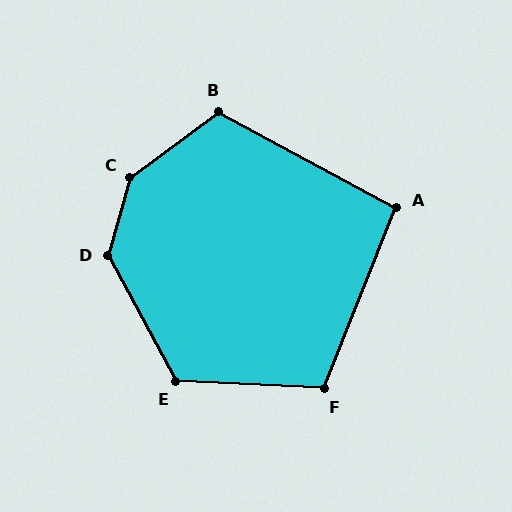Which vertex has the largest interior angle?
C, at approximately 142 degrees.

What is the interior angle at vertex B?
Approximately 115 degrees (obtuse).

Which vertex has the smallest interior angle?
A, at approximately 97 degrees.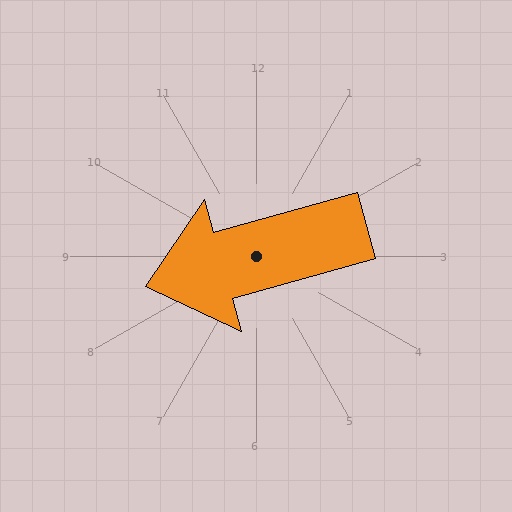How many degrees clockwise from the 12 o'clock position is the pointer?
Approximately 254 degrees.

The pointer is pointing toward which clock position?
Roughly 8 o'clock.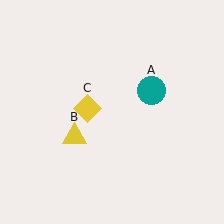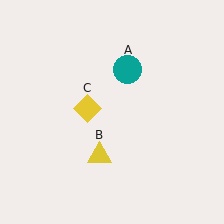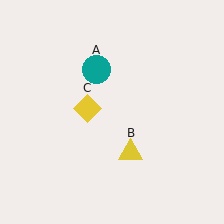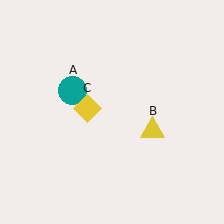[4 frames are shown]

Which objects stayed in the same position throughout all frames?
Yellow diamond (object C) remained stationary.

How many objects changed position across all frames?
2 objects changed position: teal circle (object A), yellow triangle (object B).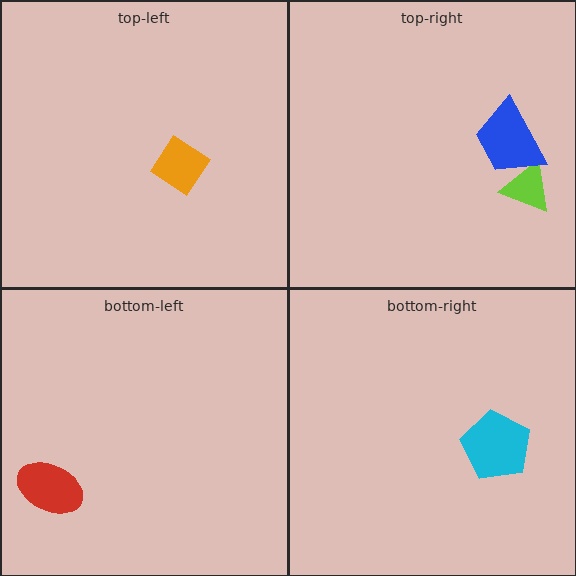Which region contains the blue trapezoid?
The top-right region.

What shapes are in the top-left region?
The orange diamond.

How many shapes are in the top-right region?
2.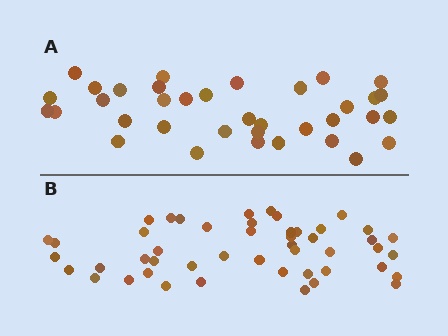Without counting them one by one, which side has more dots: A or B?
Region B (the bottom region) has more dots.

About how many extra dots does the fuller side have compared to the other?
Region B has roughly 12 or so more dots than region A.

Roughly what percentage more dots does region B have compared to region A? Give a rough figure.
About 35% more.